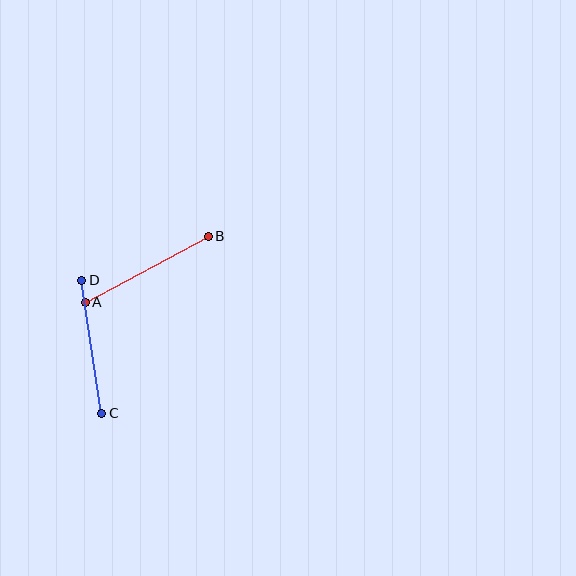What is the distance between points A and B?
The distance is approximately 140 pixels.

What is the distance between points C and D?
The distance is approximately 134 pixels.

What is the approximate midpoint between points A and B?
The midpoint is at approximately (147, 269) pixels.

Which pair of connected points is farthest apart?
Points A and B are farthest apart.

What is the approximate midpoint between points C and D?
The midpoint is at approximately (92, 347) pixels.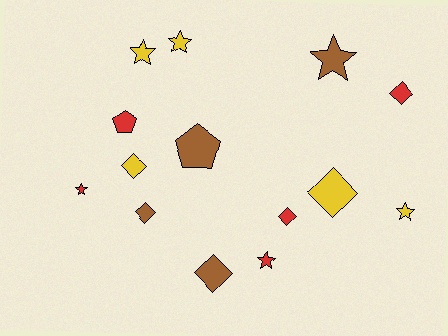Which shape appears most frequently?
Star, with 6 objects.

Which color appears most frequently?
Yellow, with 5 objects.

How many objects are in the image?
There are 14 objects.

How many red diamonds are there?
There are 2 red diamonds.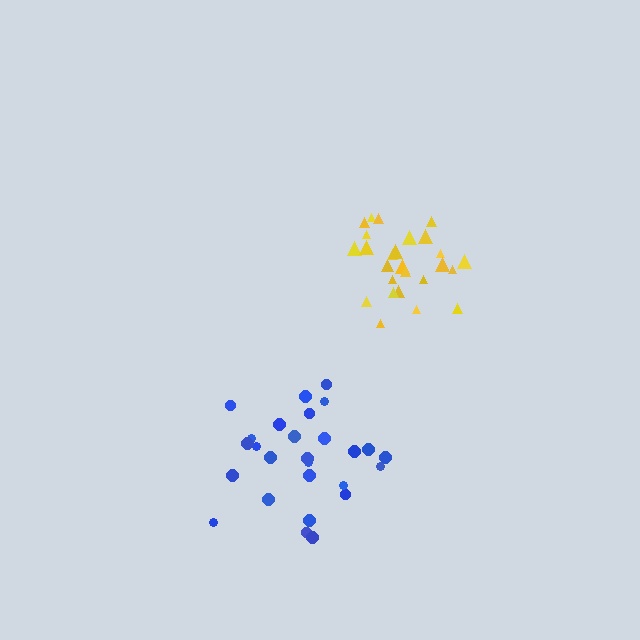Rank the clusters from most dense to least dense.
yellow, blue.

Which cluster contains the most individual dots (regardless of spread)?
Blue (27).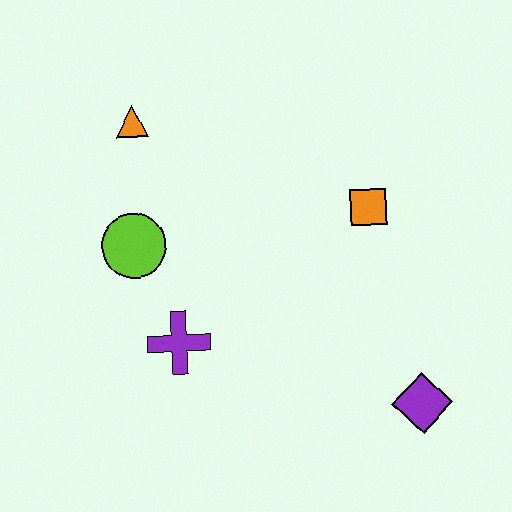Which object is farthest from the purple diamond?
The orange triangle is farthest from the purple diamond.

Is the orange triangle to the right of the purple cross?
No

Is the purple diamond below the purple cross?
Yes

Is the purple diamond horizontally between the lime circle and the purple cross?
No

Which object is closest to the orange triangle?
The lime circle is closest to the orange triangle.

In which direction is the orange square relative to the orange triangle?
The orange square is to the right of the orange triangle.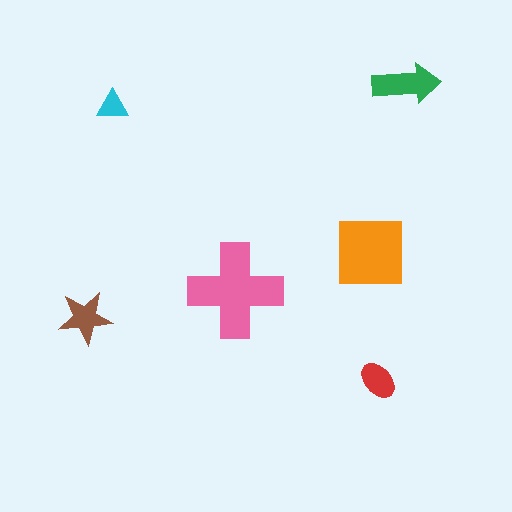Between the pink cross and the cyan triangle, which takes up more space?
The pink cross.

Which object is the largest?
The pink cross.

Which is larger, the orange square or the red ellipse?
The orange square.